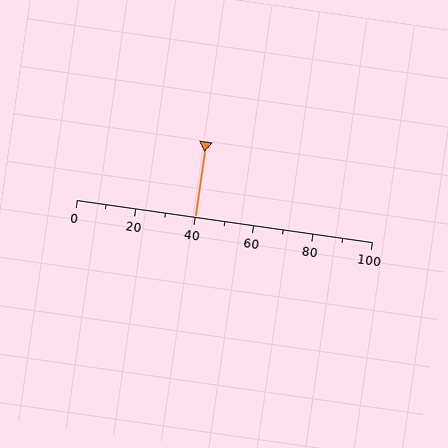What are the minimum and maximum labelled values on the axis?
The axis runs from 0 to 100.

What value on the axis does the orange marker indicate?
The marker indicates approximately 40.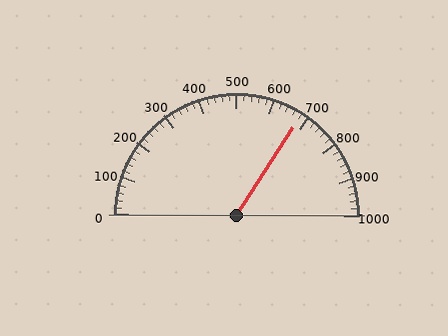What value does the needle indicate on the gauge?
The needle indicates approximately 680.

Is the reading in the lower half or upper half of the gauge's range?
The reading is in the upper half of the range (0 to 1000).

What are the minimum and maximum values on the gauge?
The gauge ranges from 0 to 1000.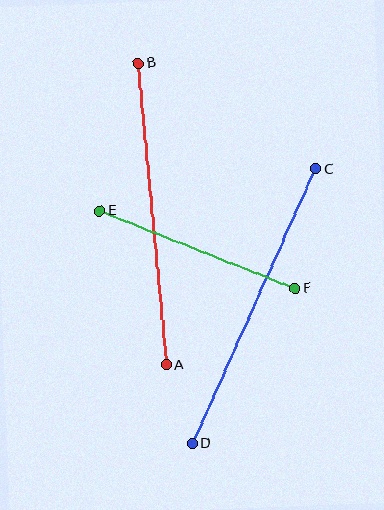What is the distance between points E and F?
The distance is approximately 210 pixels.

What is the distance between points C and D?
The distance is approximately 301 pixels.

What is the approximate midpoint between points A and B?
The midpoint is at approximately (152, 214) pixels.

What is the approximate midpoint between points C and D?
The midpoint is at approximately (254, 306) pixels.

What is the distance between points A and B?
The distance is approximately 303 pixels.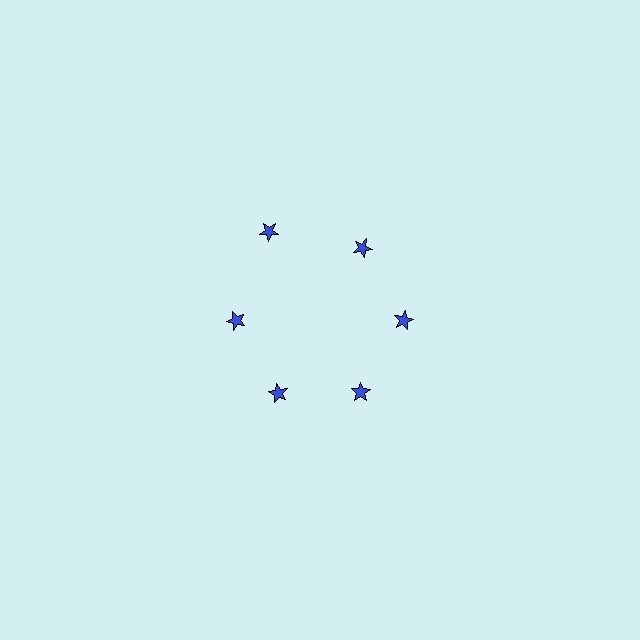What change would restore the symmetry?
The symmetry would be restored by moving it inward, back onto the ring so that all 6 stars sit at equal angles and equal distance from the center.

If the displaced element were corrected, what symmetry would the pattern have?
It would have 6-fold rotational symmetry — the pattern would map onto itself every 60 degrees.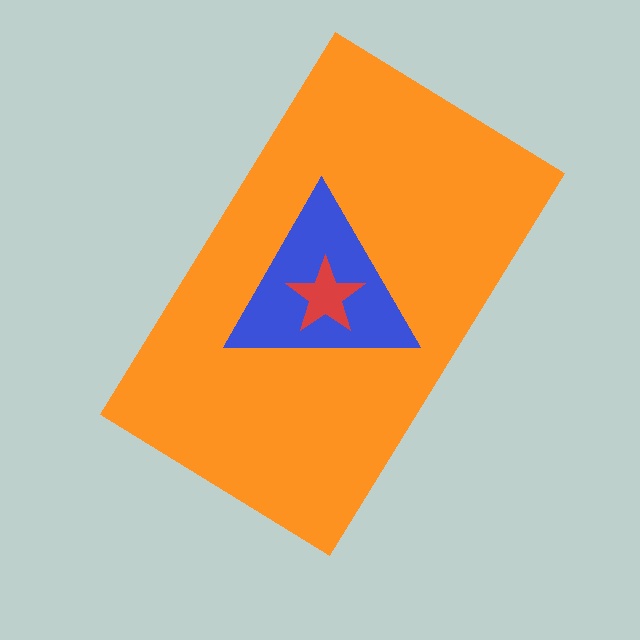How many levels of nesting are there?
3.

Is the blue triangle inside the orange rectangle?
Yes.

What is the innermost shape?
The red star.